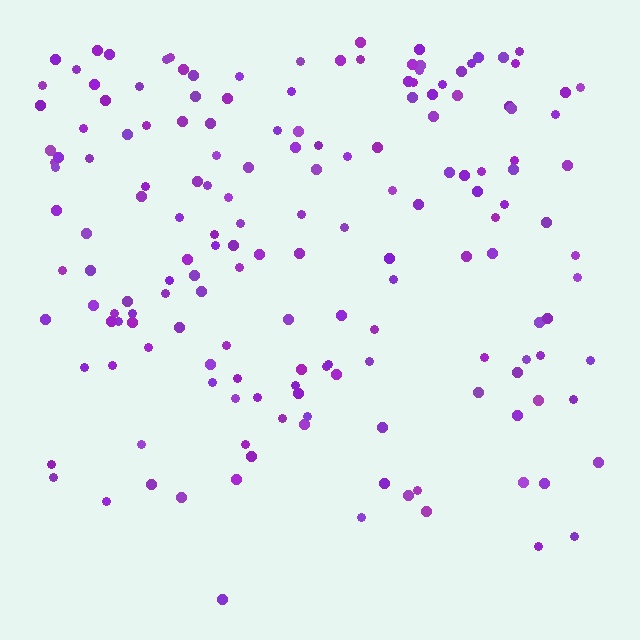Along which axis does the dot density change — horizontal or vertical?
Vertical.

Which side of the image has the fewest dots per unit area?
The bottom.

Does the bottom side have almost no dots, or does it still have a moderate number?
Still a moderate number, just noticeably fewer than the top.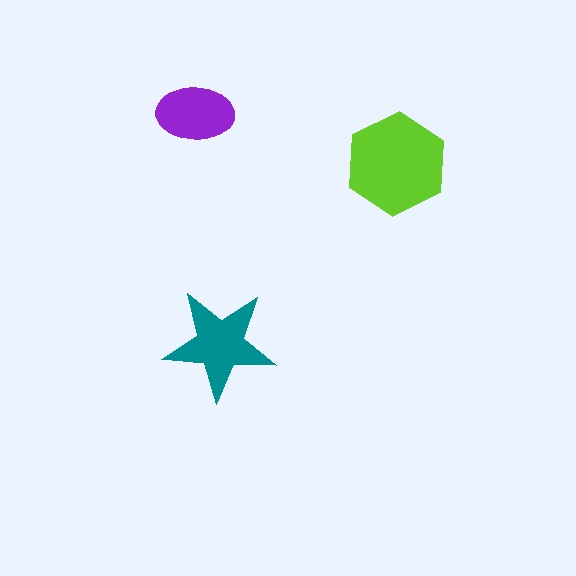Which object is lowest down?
The teal star is bottommost.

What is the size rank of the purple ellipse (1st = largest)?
3rd.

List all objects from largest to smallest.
The lime hexagon, the teal star, the purple ellipse.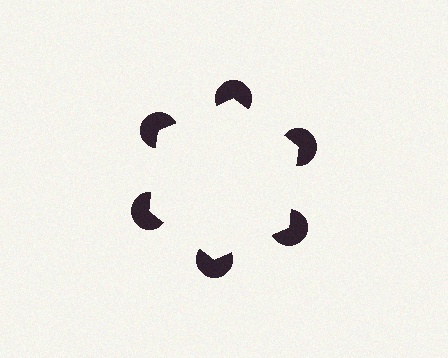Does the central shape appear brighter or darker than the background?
It typically appears slightly brighter than the background, even though no actual brightness change is drawn.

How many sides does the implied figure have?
6 sides.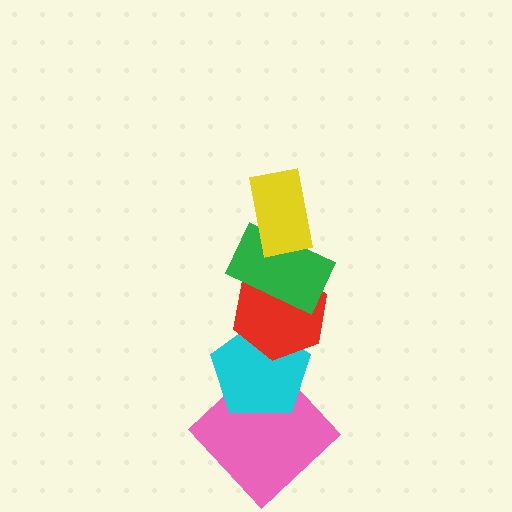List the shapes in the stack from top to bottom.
From top to bottom: the yellow rectangle, the green rectangle, the red hexagon, the cyan pentagon, the pink diamond.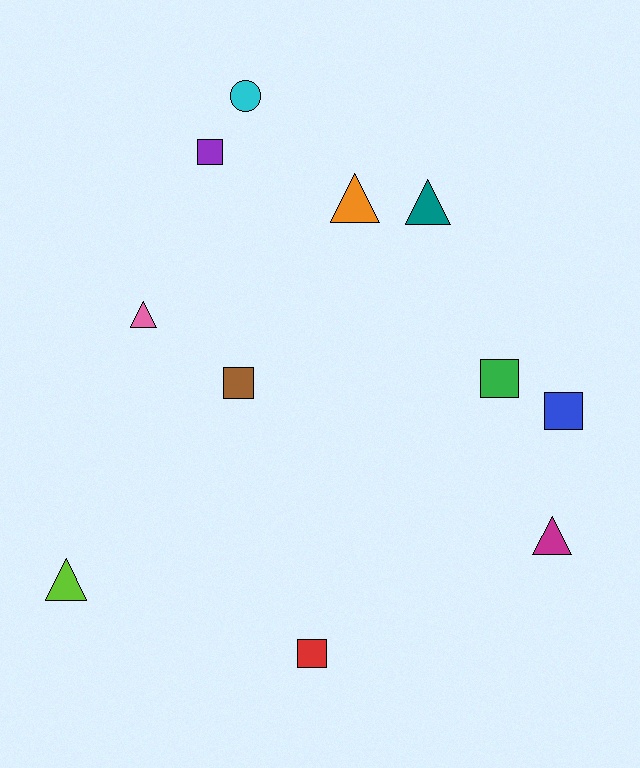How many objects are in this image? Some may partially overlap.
There are 11 objects.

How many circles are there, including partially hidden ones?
There is 1 circle.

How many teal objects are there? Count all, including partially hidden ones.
There is 1 teal object.